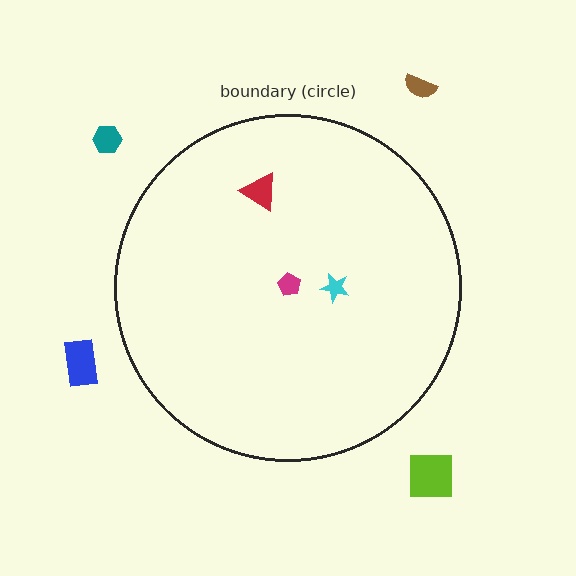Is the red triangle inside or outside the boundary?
Inside.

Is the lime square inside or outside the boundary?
Outside.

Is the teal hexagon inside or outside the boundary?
Outside.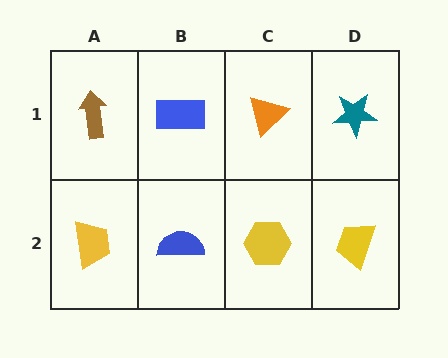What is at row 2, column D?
A yellow trapezoid.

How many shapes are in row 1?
4 shapes.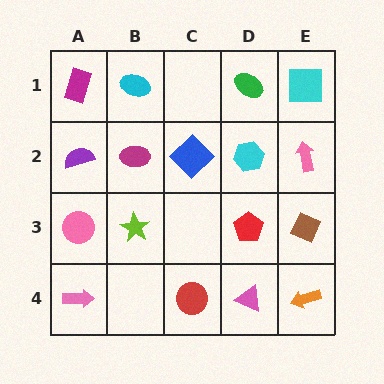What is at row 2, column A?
A purple semicircle.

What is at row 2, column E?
A pink arrow.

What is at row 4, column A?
A pink arrow.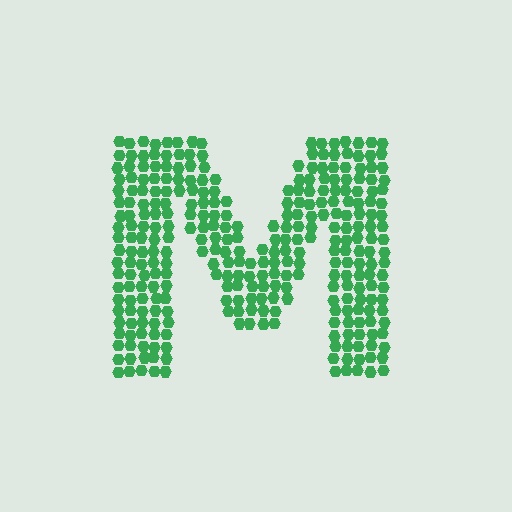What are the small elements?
The small elements are hexagons.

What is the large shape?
The large shape is the letter M.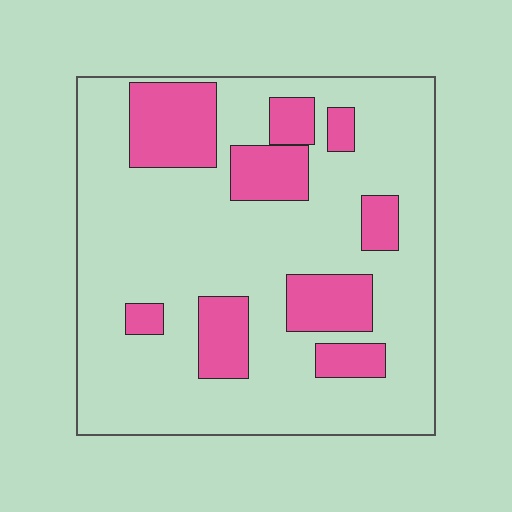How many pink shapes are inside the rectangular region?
9.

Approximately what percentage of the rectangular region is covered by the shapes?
Approximately 25%.